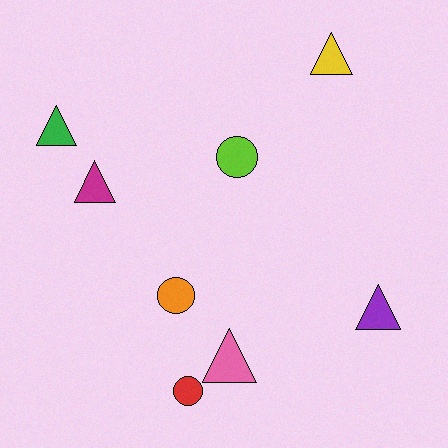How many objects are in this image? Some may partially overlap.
There are 8 objects.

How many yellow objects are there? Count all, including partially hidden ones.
There is 1 yellow object.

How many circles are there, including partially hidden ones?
There are 3 circles.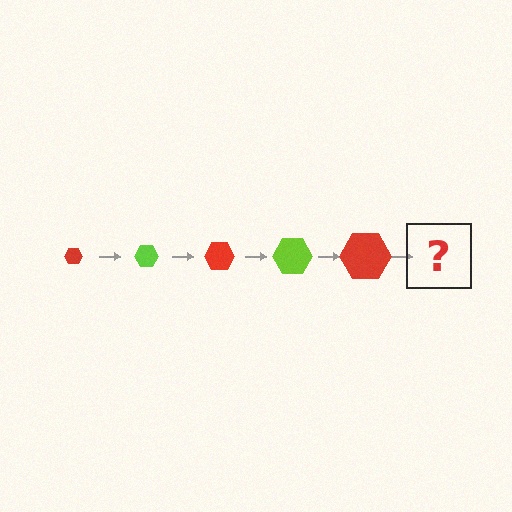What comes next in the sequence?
The next element should be a lime hexagon, larger than the previous one.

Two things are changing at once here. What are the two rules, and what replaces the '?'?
The two rules are that the hexagon grows larger each step and the color cycles through red and lime. The '?' should be a lime hexagon, larger than the previous one.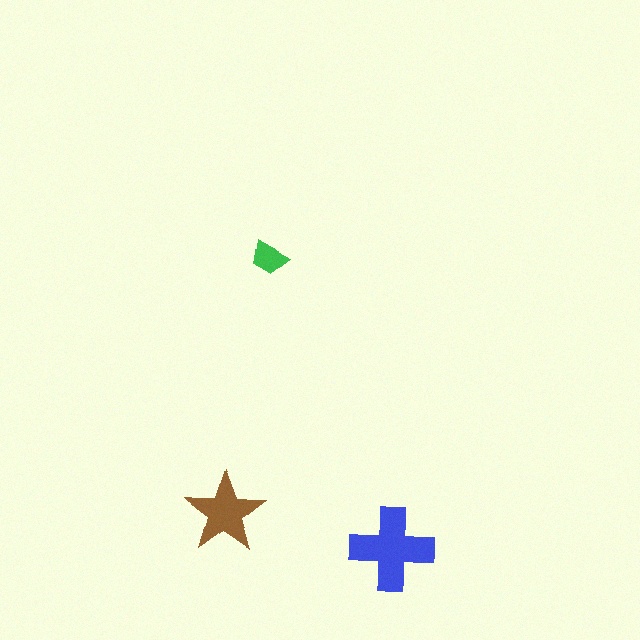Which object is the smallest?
The green trapezoid.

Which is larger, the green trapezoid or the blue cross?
The blue cross.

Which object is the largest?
The blue cross.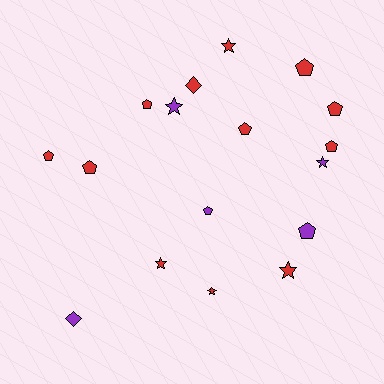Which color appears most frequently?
Red, with 12 objects.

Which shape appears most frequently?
Pentagon, with 9 objects.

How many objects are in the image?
There are 17 objects.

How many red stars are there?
There are 4 red stars.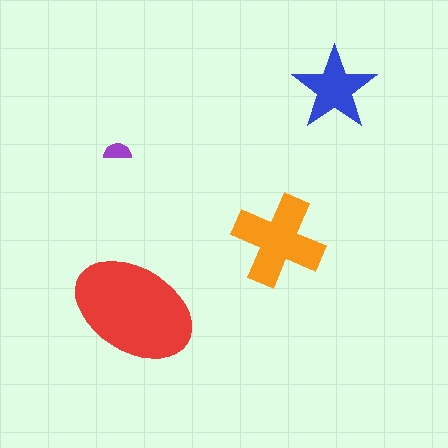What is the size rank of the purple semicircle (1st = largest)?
4th.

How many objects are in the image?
There are 4 objects in the image.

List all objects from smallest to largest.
The purple semicircle, the blue star, the orange cross, the red ellipse.